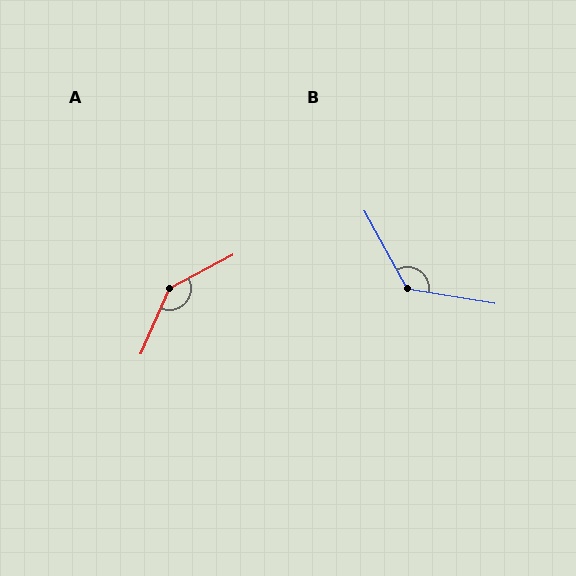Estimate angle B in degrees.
Approximately 128 degrees.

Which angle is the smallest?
B, at approximately 128 degrees.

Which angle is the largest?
A, at approximately 141 degrees.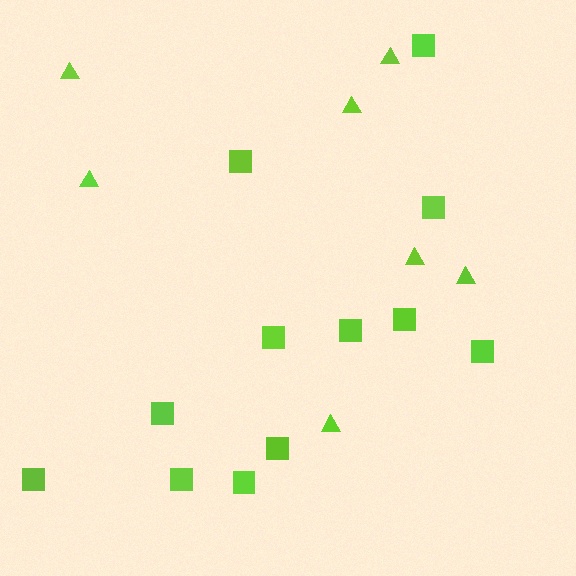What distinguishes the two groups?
There are 2 groups: one group of triangles (7) and one group of squares (12).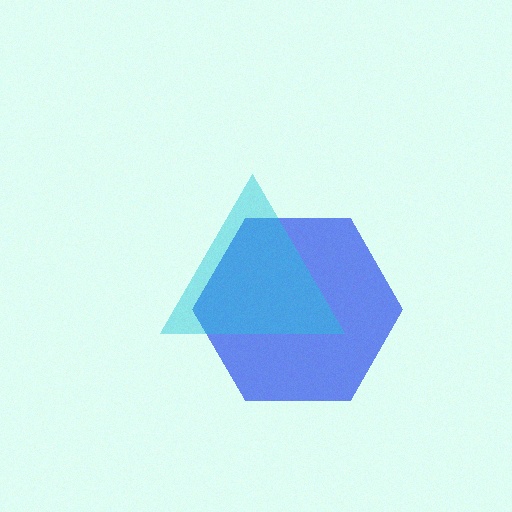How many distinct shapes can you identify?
There are 2 distinct shapes: a blue hexagon, a cyan triangle.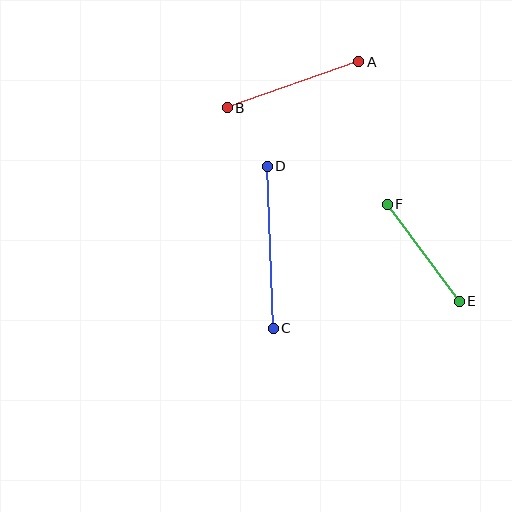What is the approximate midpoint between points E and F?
The midpoint is at approximately (423, 253) pixels.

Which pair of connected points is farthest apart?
Points C and D are farthest apart.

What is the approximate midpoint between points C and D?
The midpoint is at approximately (270, 247) pixels.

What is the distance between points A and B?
The distance is approximately 139 pixels.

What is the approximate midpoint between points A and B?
The midpoint is at approximately (293, 85) pixels.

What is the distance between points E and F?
The distance is approximately 120 pixels.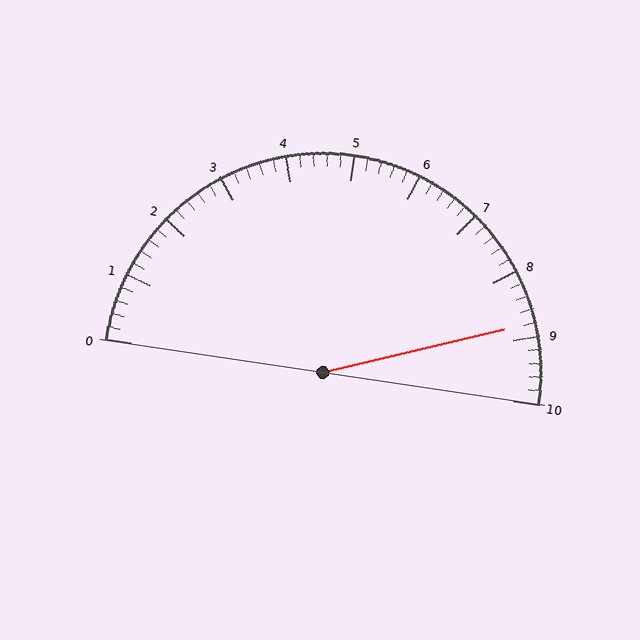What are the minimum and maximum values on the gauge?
The gauge ranges from 0 to 10.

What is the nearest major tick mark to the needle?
The nearest major tick mark is 9.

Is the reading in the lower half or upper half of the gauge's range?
The reading is in the upper half of the range (0 to 10).